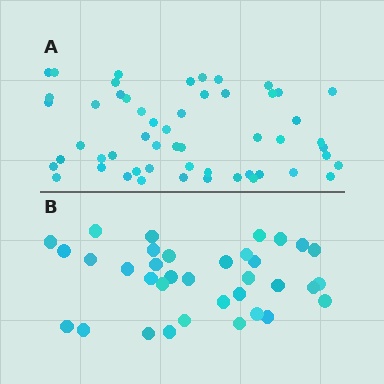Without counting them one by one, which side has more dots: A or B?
Region A (the top region) has more dots.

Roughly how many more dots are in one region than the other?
Region A has approximately 20 more dots than region B.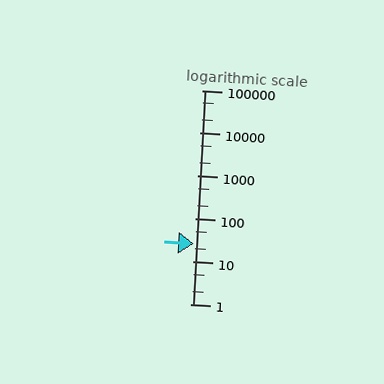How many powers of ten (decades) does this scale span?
The scale spans 5 decades, from 1 to 100000.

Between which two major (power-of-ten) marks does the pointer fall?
The pointer is between 10 and 100.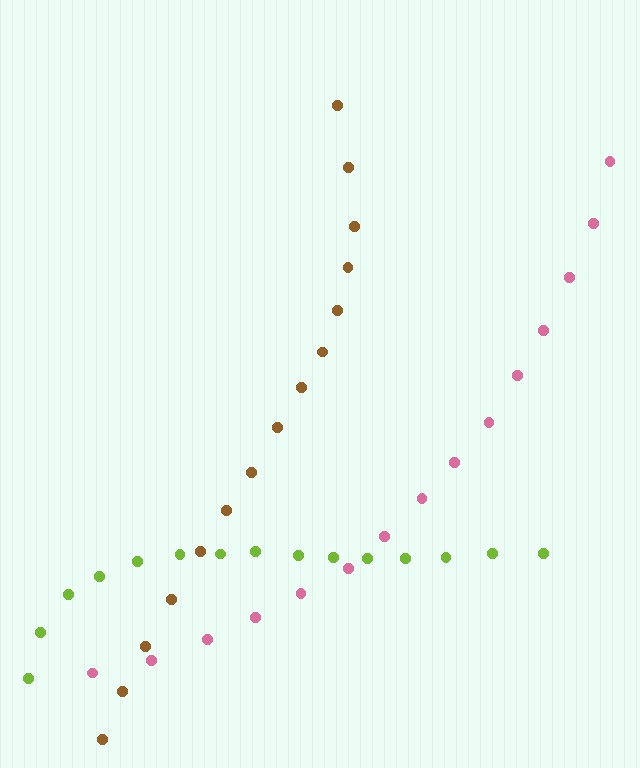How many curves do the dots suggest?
There are 3 distinct paths.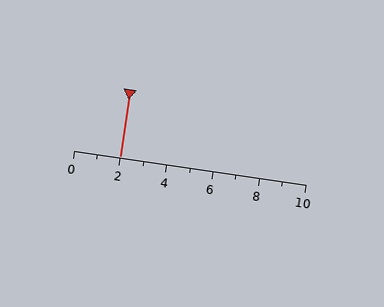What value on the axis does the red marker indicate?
The marker indicates approximately 2.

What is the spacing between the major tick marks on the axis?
The major ticks are spaced 2 apart.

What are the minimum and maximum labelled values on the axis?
The axis runs from 0 to 10.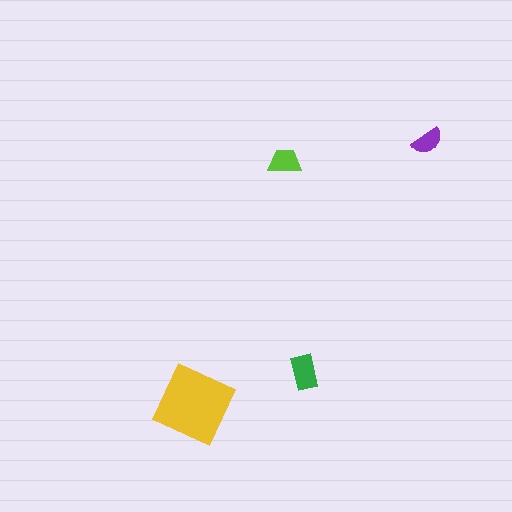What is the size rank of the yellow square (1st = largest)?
1st.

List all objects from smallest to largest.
The purple semicircle, the lime trapezoid, the green rectangle, the yellow square.